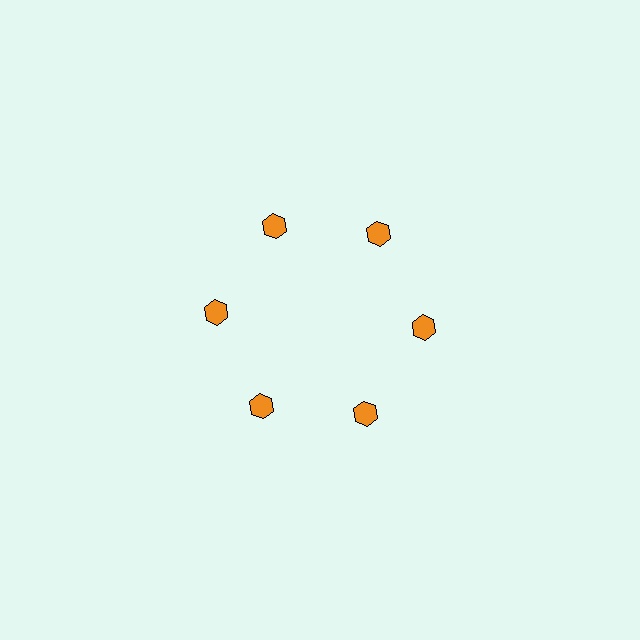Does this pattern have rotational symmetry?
Yes, this pattern has 6-fold rotational symmetry. It looks the same after rotating 60 degrees around the center.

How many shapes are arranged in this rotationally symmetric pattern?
There are 6 shapes, arranged in 6 groups of 1.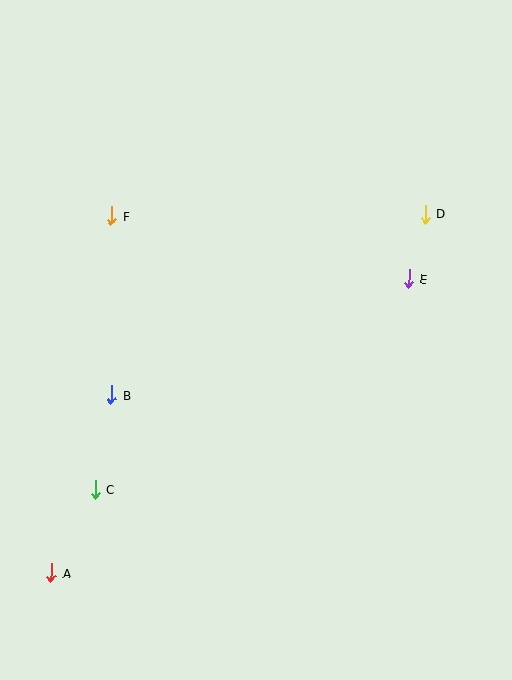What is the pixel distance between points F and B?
The distance between F and B is 179 pixels.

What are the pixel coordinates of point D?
Point D is at (425, 214).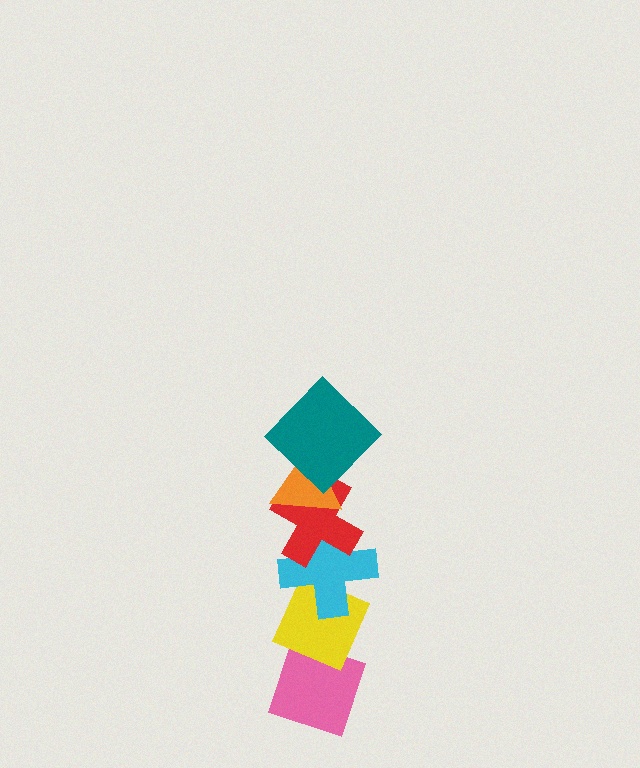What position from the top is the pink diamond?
The pink diamond is 6th from the top.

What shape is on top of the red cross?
The orange triangle is on top of the red cross.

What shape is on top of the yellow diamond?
The cyan cross is on top of the yellow diamond.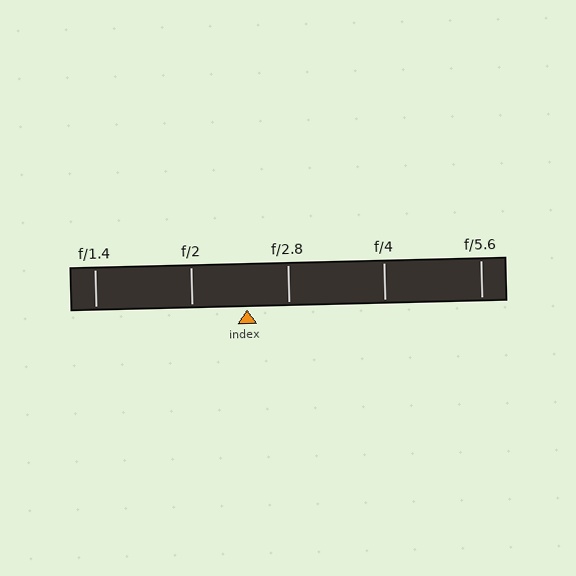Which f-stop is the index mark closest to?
The index mark is closest to f/2.8.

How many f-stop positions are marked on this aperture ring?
There are 5 f-stop positions marked.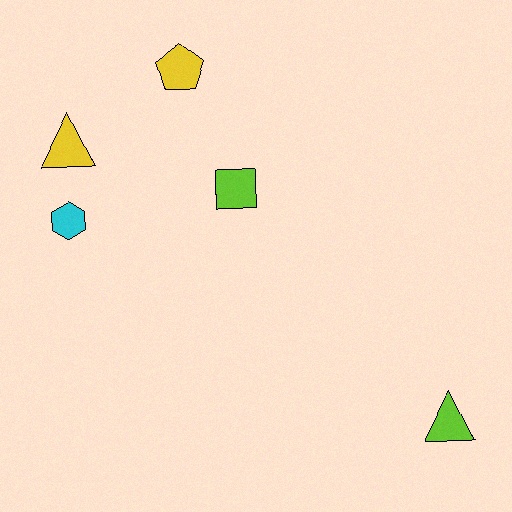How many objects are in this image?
There are 5 objects.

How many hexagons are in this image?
There is 1 hexagon.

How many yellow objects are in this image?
There are 2 yellow objects.